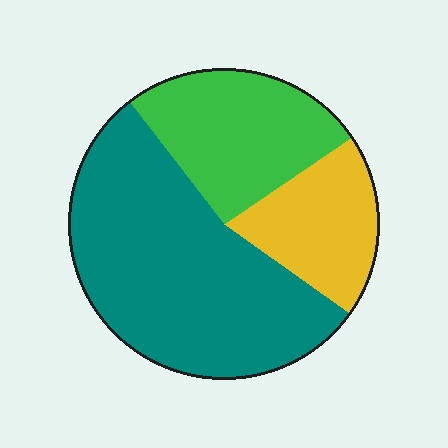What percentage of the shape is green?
Green covers 26% of the shape.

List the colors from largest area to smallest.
From largest to smallest: teal, green, yellow.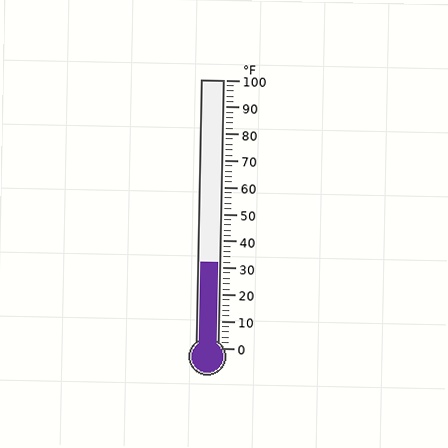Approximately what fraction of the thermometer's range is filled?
The thermometer is filled to approximately 30% of its range.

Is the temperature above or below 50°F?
The temperature is below 50°F.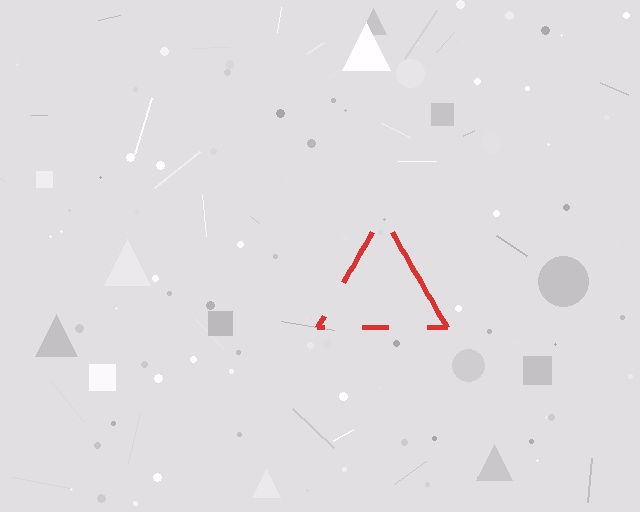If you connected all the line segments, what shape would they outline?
They would outline a triangle.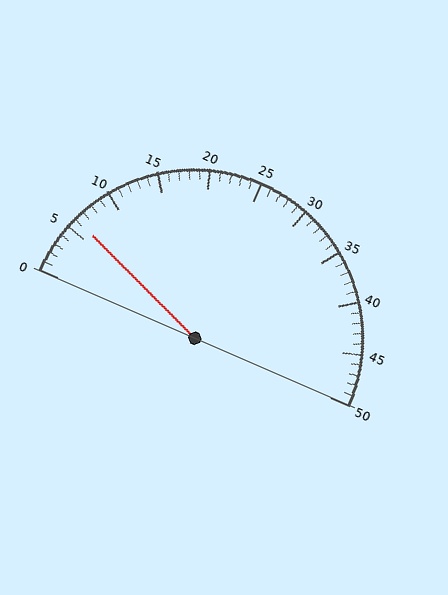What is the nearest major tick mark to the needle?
The nearest major tick mark is 5.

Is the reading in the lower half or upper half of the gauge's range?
The reading is in the lower half of the range (0 to 50).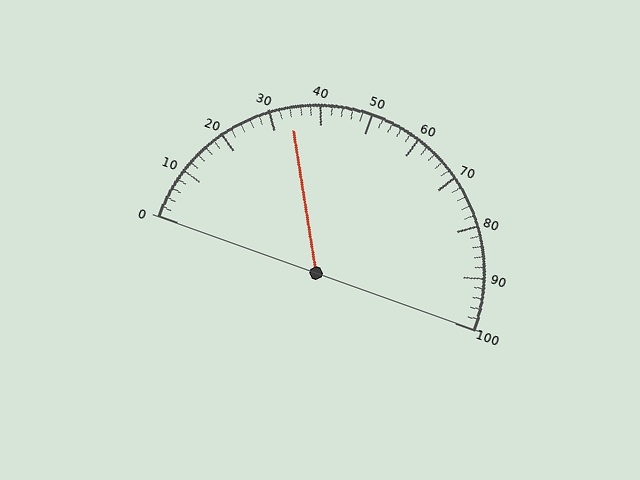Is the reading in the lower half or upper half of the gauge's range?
The reading is in the lower half of the range (0 to 100).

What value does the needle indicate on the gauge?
The needle indicates approximately 34.